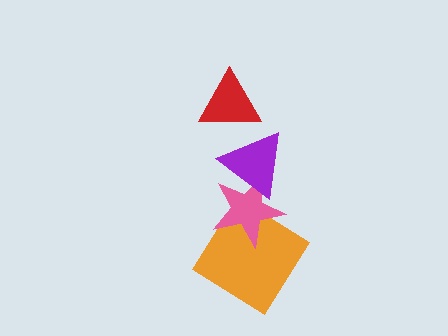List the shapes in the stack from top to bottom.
From top to bottom: the red triangle, the purple triangle, the pink star, the orange diamond.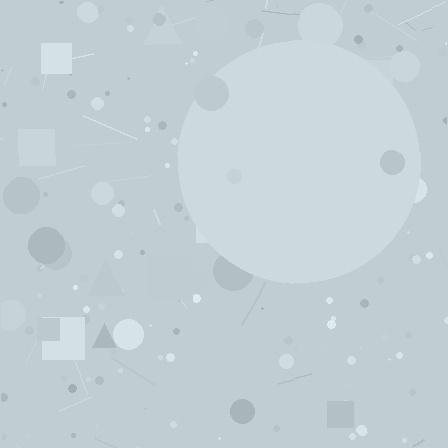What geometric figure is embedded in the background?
A circle is embedded in the background.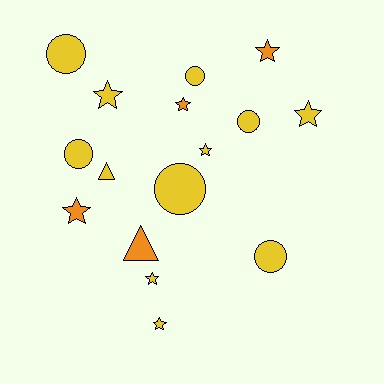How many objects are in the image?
There are 16 objects.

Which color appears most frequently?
Yellow, with 12 objects.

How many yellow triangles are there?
There is 1 yellow triangle.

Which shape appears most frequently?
Star, with 8 objects.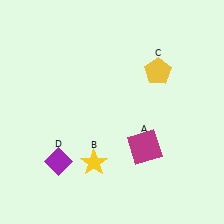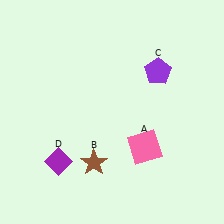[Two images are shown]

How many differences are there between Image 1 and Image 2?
There are 3 differences between the two images.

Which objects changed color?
A changed from magenta to pink. B changed from yellow to brown. C changed from yellow to purple.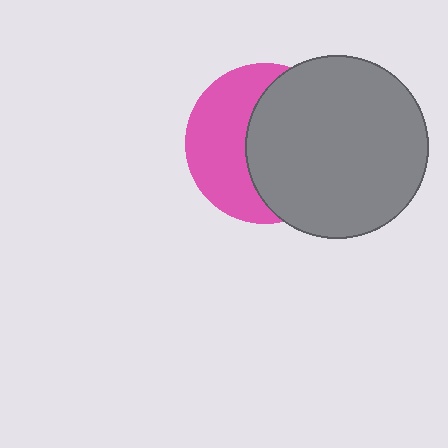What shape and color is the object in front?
The object in front is a gray circle.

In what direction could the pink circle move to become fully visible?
The pink circle could move left. That would shift it out from behind the gray circle entirely.